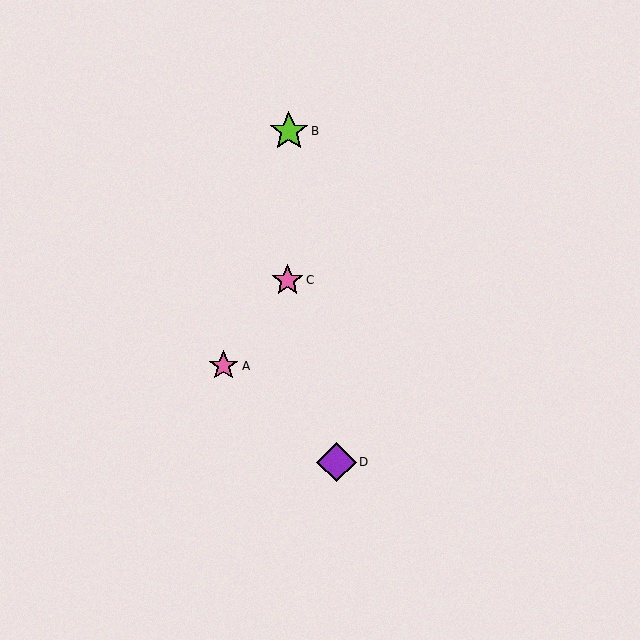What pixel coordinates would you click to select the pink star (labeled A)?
Click at (224, 366) to select the pink star A.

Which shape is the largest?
The purple diamond (labeled D) is the largest.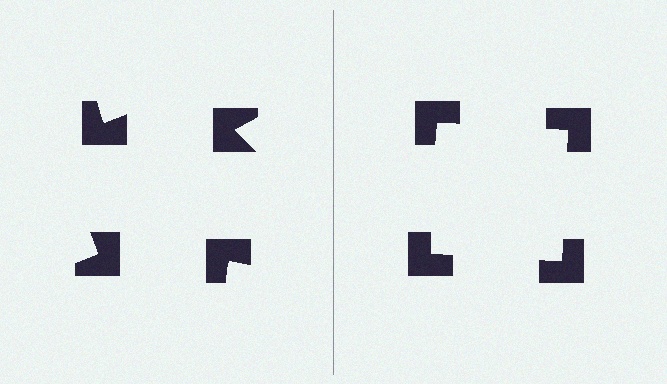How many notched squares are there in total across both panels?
8 — 4 on each side.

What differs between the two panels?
The notched squares are positioned identically on both sides; only the wedge orientations differ. On the right they align to a square; on the left they are misaligned.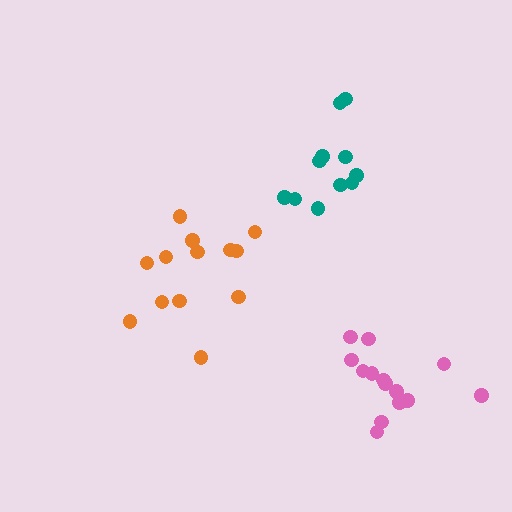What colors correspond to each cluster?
The clusters are colored: orange, teal, pink.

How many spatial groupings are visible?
There are 3 spatial groupings.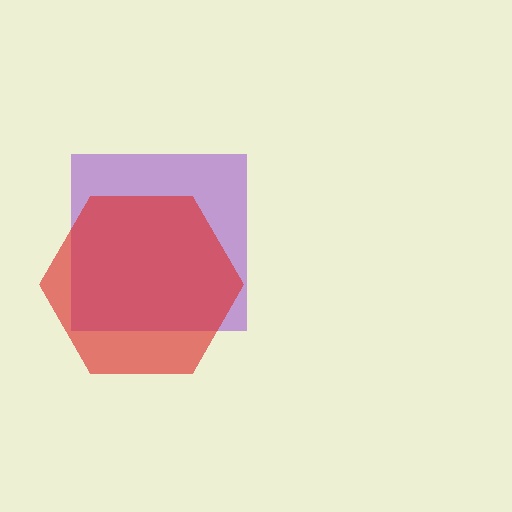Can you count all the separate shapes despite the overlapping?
Yes, there are 2 separate shapes.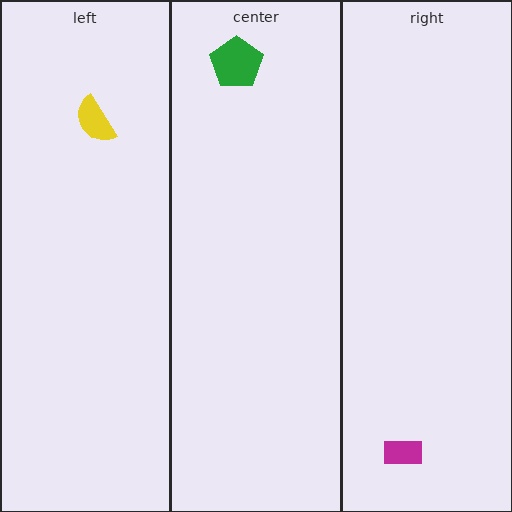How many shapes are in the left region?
1.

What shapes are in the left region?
The yellow semicircle.